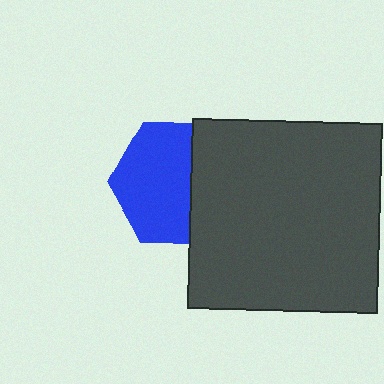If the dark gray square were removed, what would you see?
You would see the complete blue hexagon.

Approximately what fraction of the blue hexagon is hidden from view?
Roughly 37% of the blue hexagon is hidden behind the dark gray square.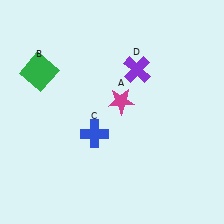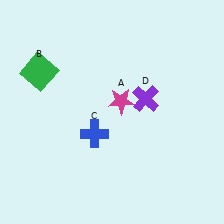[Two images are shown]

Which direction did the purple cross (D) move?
The purple cross (D) moved down.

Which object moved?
The purple cross (D) moved down.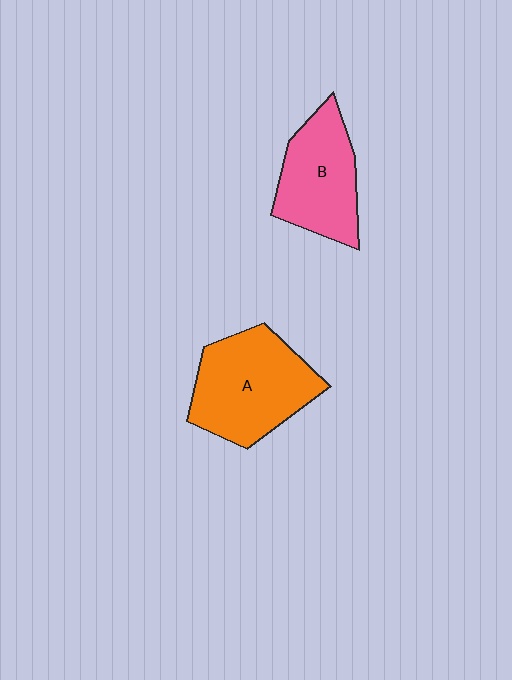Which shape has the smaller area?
Shape B (pink).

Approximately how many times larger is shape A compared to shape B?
Approximately 1.3 times.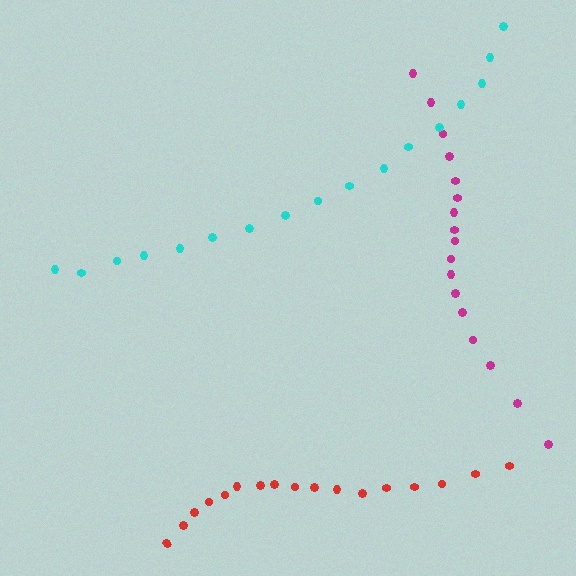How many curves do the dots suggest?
There are 3 distinct paths.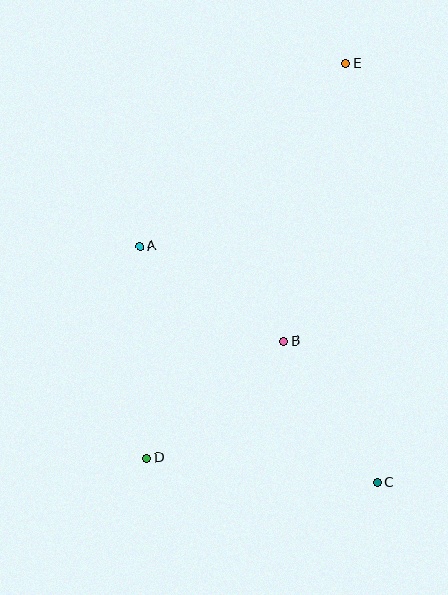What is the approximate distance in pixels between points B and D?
The distance between B and D is approximately 180 pixels.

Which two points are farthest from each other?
Points D and E are farthest from each other.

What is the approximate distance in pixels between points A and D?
The distance between A and D is approximately 212 pixels.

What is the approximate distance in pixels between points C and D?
The distance between C and D is approximately 232 pixels.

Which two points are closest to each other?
Points B and C are closest to each other.